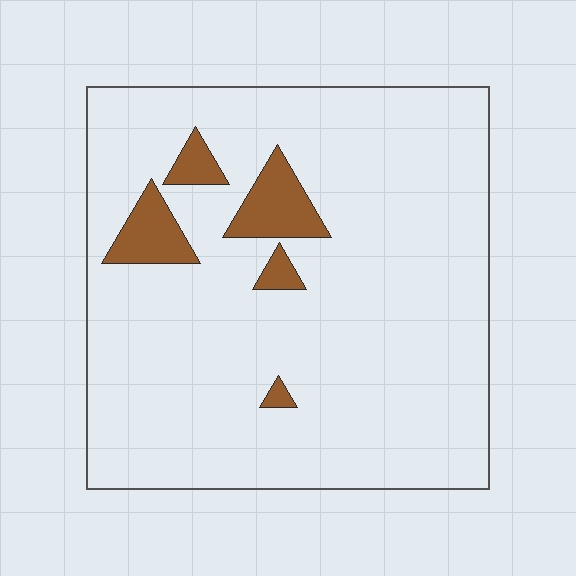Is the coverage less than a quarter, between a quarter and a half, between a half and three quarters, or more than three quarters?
Less than a quarter.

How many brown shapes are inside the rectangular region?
5.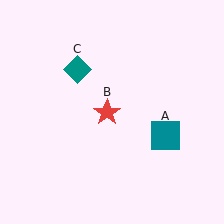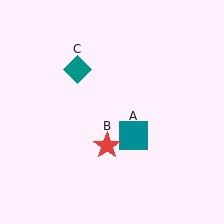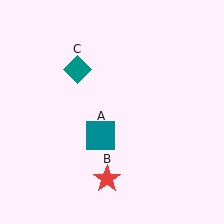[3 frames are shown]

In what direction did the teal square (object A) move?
The teal square (object A) moved left.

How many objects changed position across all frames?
2 objects changed position: teal square (object A), red star (object B).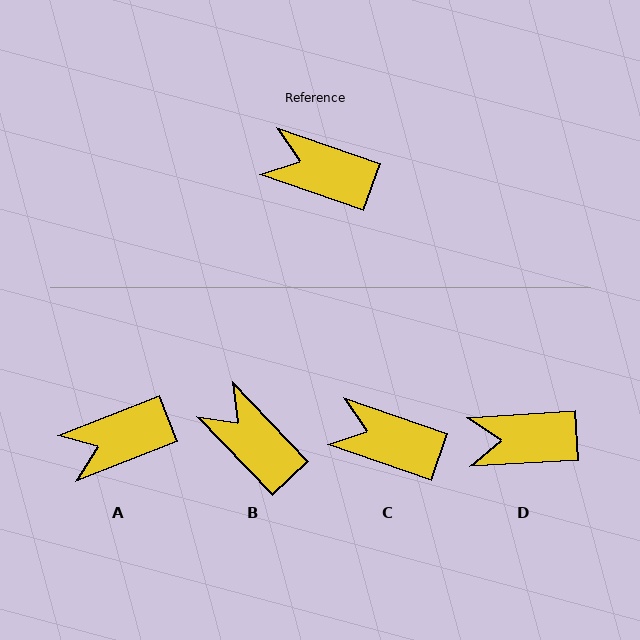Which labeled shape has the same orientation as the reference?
C.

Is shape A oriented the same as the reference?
No, it is off by about 41 degrees.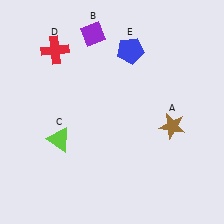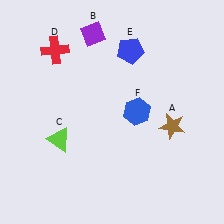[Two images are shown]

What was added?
A blue hexagon (F) was added in Image 2.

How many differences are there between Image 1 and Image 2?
There is 1 difference between the two images.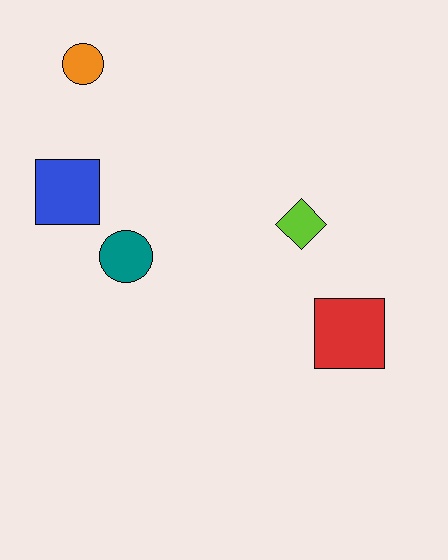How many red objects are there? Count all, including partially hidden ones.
There is 1 red object.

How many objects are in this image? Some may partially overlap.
There are 5 objects.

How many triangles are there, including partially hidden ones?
There are no triangles.